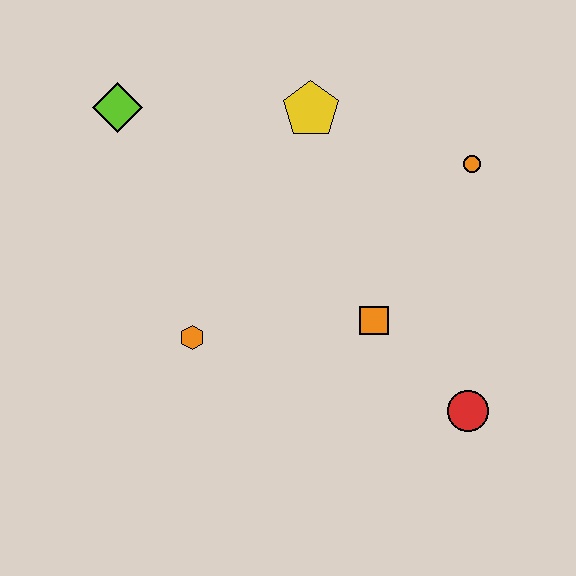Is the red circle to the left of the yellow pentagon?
No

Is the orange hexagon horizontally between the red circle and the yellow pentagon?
No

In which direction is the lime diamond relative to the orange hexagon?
The lime diamond is above the orange hexagon.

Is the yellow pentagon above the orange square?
Yes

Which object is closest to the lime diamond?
The yellow pentagon is closest to the lime diamond.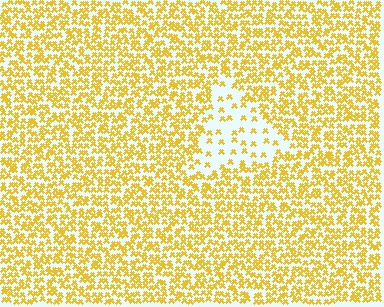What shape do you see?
I see a triangle.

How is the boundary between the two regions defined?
The boundary is defined by a change in element density (approximately 3.1x ratio). All elements are the same color, size, and shape.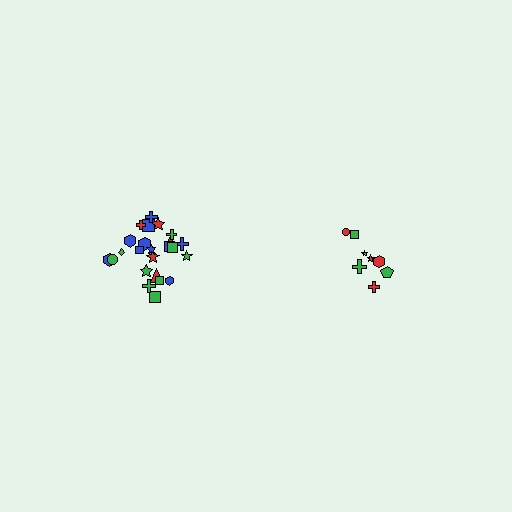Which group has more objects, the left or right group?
The left group.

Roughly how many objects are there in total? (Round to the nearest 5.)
Roughly 35 objects in total.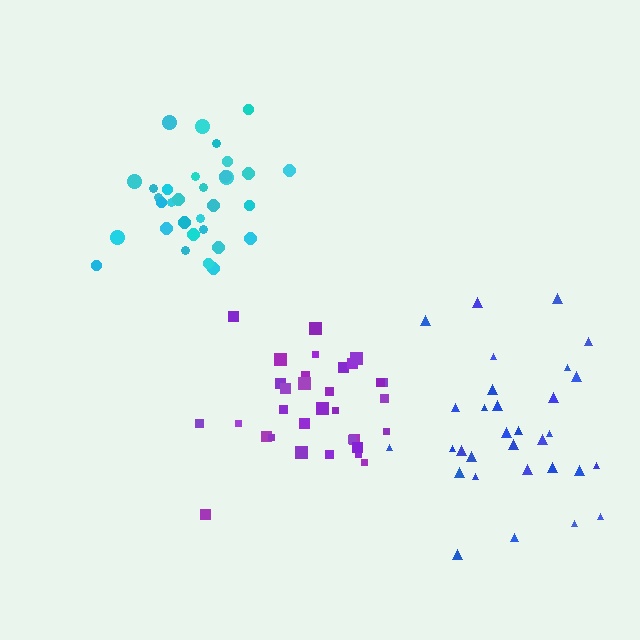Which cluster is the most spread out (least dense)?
Blue.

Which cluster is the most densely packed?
Cyan.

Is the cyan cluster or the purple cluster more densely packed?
Cyan.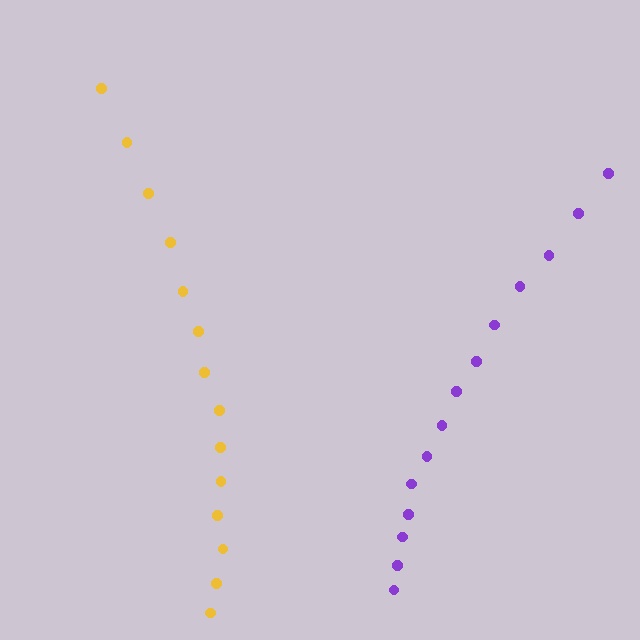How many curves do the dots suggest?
There are 2 distinct paths.